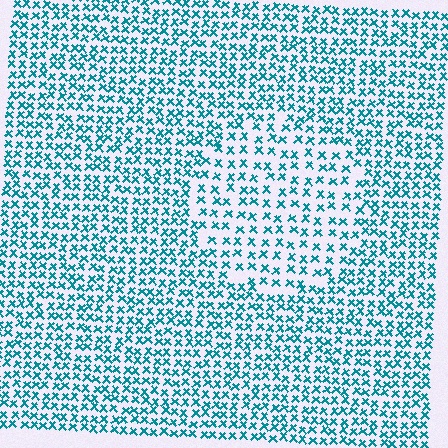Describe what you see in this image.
The image contains small teal elements arranged at two different densities. A circle-shaped region is visible where the elements are less densely packed than the surrounding area.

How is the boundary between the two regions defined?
The boundary is defined by a change in element density (approximately 1.7x ratio). All elements are the same color, size, and shape.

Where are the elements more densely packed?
The elements are more densely packed outside the circle boundary.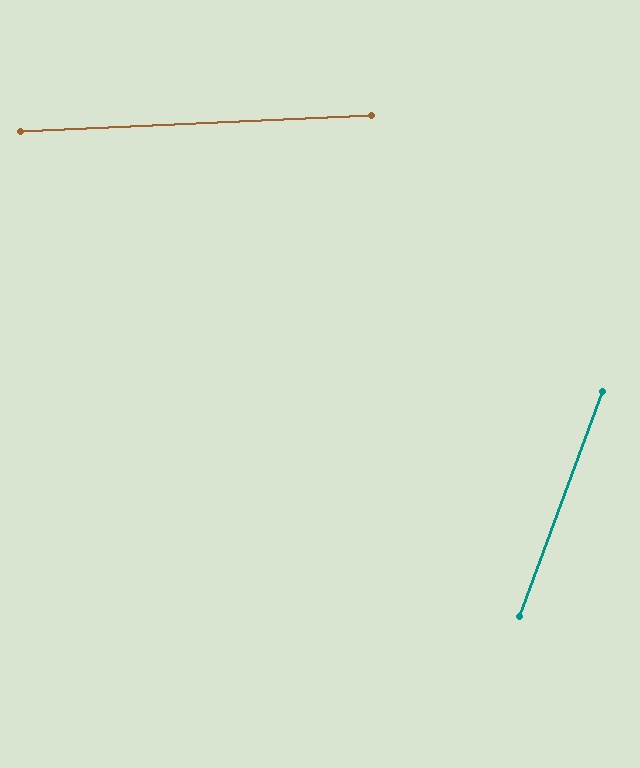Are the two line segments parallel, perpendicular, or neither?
Neither parallel nor perpendicular — they differ by about 67°.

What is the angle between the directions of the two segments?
Approximately 67 degrees.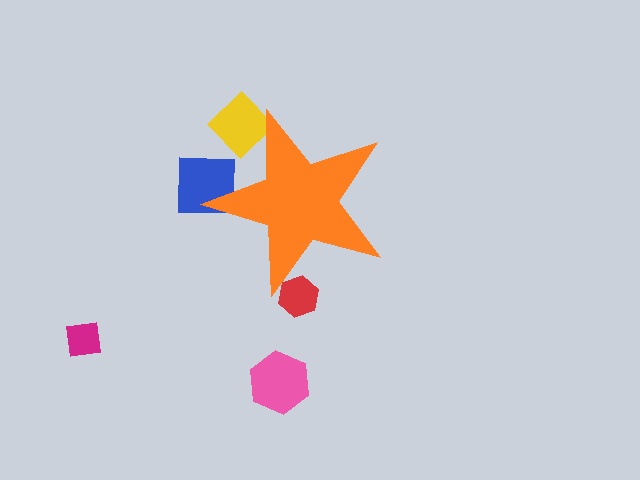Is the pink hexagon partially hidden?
No, the pink hexagon is fully visible.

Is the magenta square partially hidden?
No, the magenta square is fully visible.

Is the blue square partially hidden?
Yes, the blue square is partially hidden behind the orange star.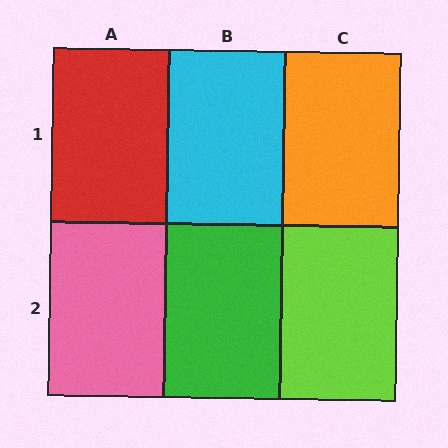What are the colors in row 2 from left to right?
Pink, green, lime.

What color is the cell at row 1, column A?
Red.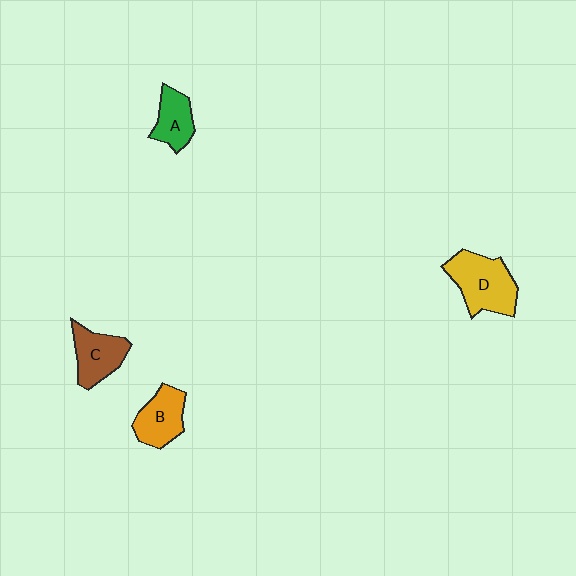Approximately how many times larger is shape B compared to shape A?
Approximately 1.2 times.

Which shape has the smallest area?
Shape A (green).